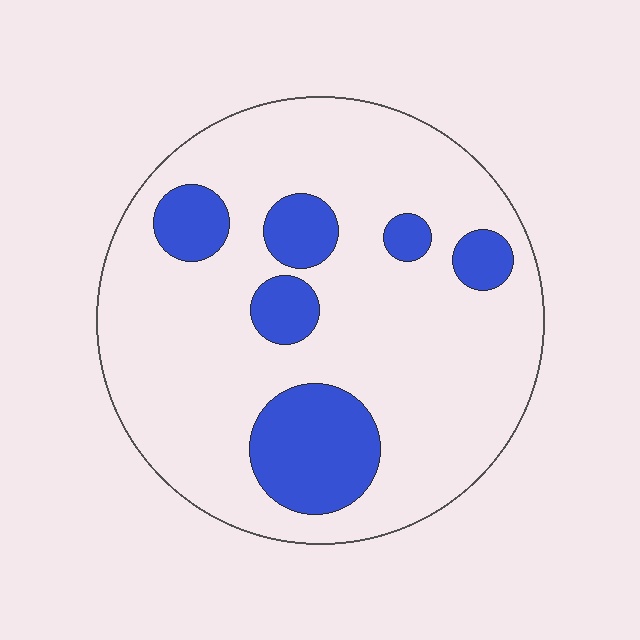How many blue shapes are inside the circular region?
6.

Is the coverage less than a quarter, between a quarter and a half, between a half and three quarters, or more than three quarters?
Less than a quarter.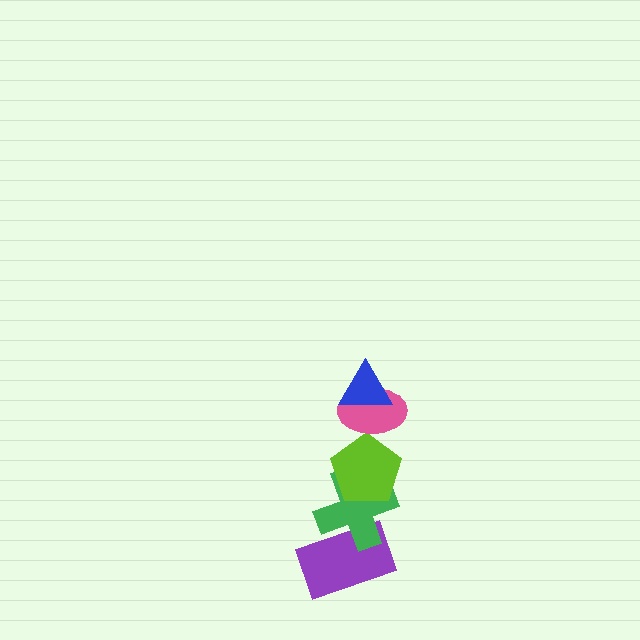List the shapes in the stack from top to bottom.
From top to bottom: the blue triangle, the pink ellipse, the lime pentagon, the green cross, the purple rectangle.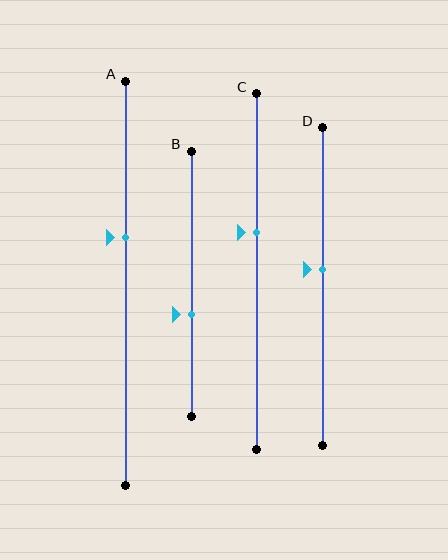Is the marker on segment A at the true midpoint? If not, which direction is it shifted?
No, the marker on segment A is shifted upward by about 11% of the segment length.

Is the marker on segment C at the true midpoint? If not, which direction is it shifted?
No, the marker on segment C is shifted upward by about 11% of the segment length.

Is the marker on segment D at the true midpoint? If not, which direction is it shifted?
No, the marker on segment D is shifted upward by about 5% of the segment length.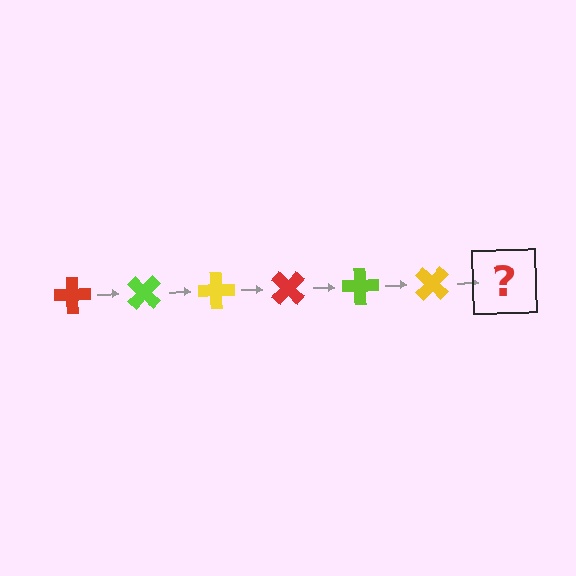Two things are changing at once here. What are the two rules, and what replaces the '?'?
The two rules are that it rotates 45 degrees each step and the color cycles through red, lime, and yellow. The '?' should be a red cross, rotated 270 degrees from the start.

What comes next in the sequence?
The next element should be a red cross, rotated 270 degrees from the start.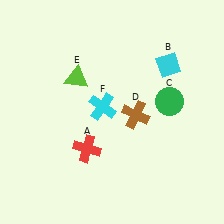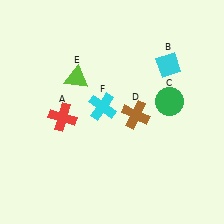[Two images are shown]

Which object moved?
The red cross (A) moved up.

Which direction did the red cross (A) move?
The red cross (A) moved up.